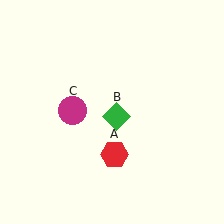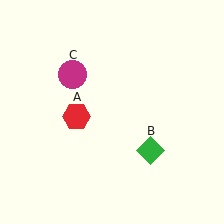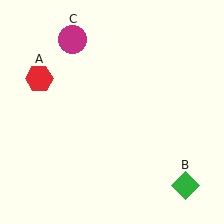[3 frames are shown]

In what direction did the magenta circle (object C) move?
The magenta circle (object C) moved up.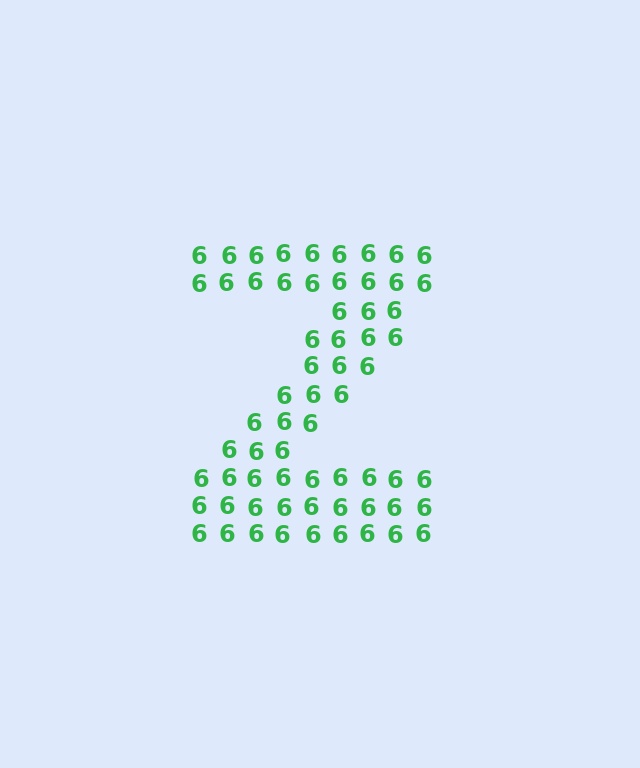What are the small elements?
The small elements are digit 6's.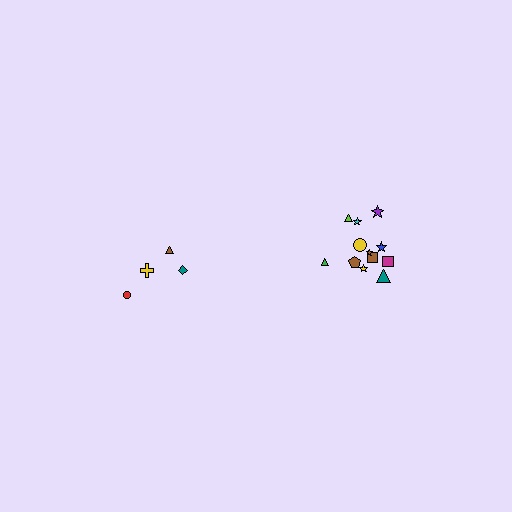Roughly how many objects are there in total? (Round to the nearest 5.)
Roughly 15 objects in total.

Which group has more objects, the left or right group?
The right group.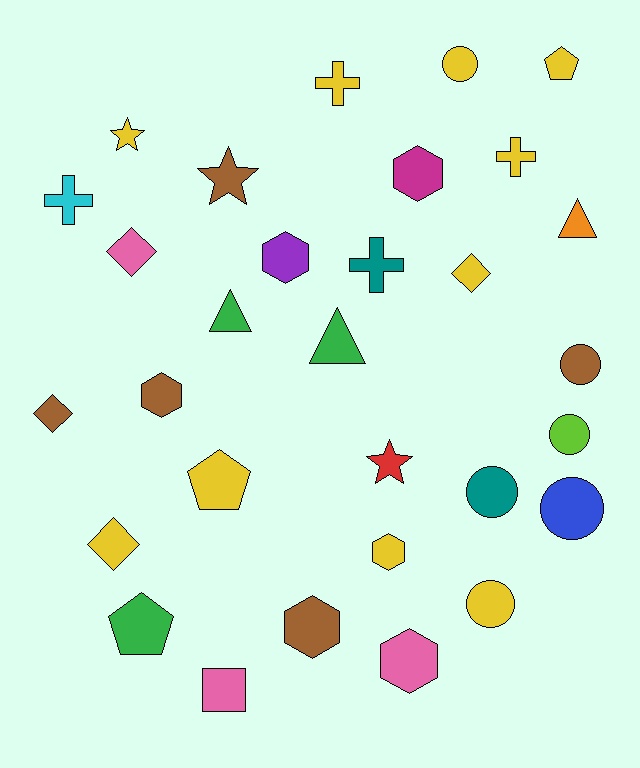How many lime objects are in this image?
There is 1 lime object.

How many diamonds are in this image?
There are 4 diamonds.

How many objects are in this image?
There are 30 objects.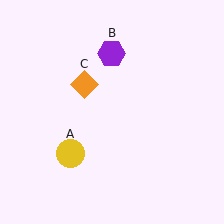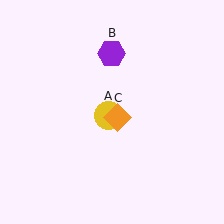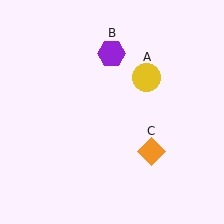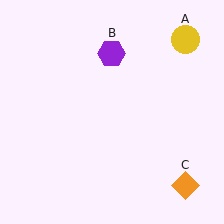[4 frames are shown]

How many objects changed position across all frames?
2 objects changed position: yellow circle (object A), orange diamond (object C).